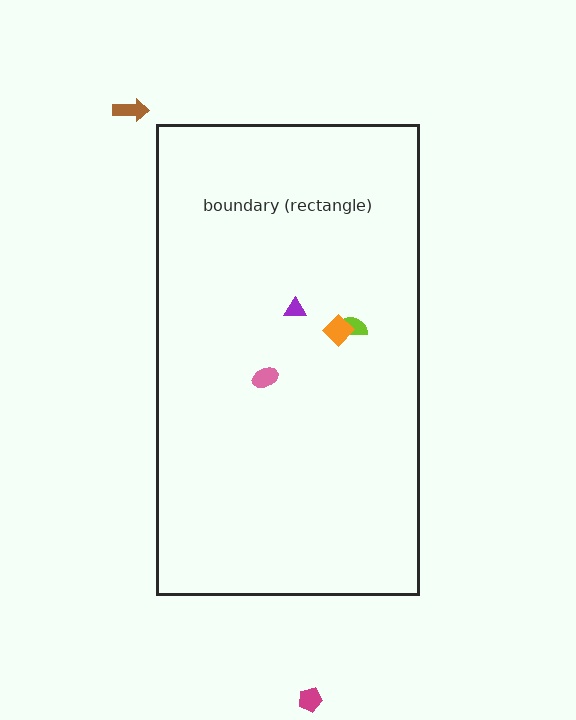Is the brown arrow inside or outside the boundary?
Outside.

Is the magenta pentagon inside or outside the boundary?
Outside.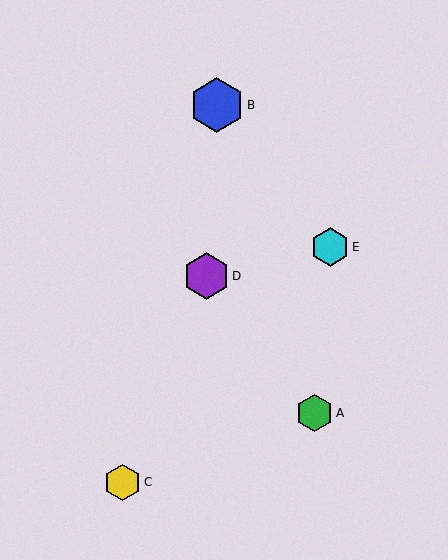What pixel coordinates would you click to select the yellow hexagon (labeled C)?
Click at (123, 482) to select the yellow hexagon C.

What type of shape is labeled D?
Shape D is a purple hexagon.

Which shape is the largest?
The blue hexagon (labeled B) is the largest.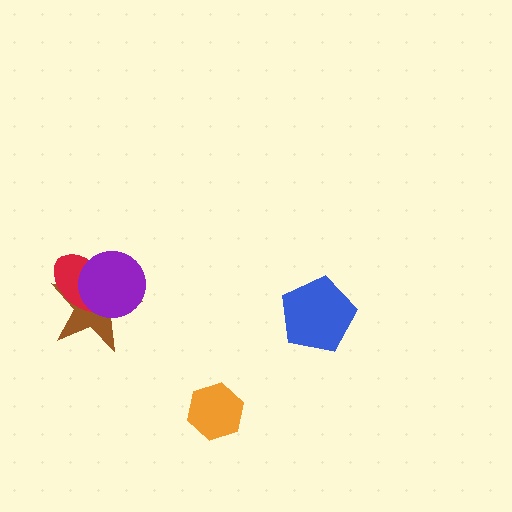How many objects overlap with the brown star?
2 objects overlap with the brown star.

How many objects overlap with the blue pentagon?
0 objects overlap with the blue pentagon.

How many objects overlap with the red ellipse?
2 objects overlap with the red ellipse.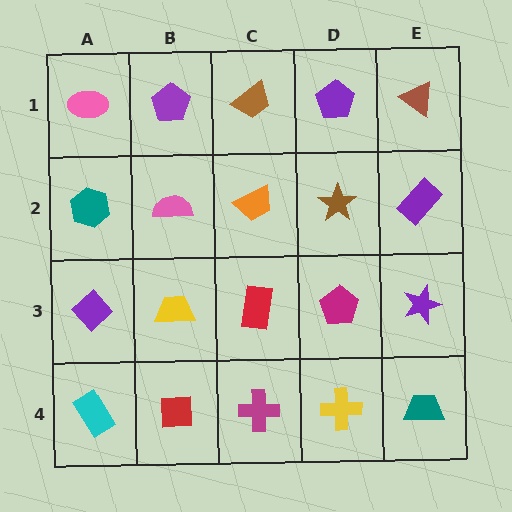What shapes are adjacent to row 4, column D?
A magenta pentagon (row 3, column D), a magenta cross (row 4, column C), a teal trapezoid (row 4, column E).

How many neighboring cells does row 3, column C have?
4.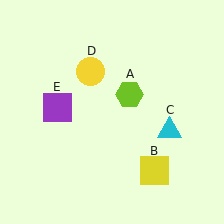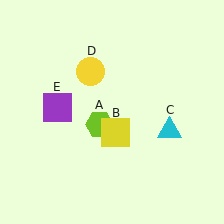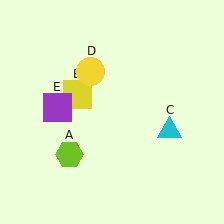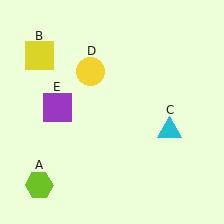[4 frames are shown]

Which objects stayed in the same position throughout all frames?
Cyan triangle (object C) and yellow circle (object D) and purple square (object E) remained stationary.